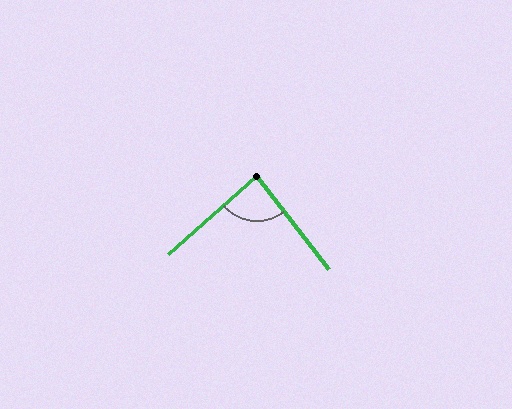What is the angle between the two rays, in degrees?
Approximately 87 degrees.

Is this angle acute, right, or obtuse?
It is approximately a right angle.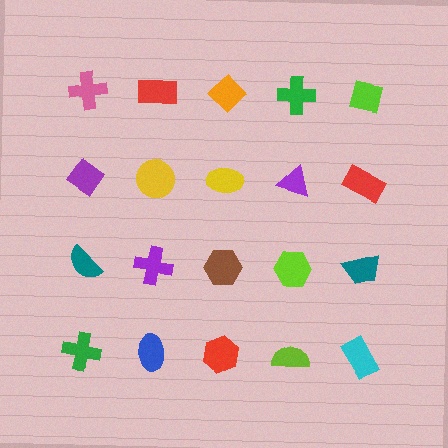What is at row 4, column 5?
A cyan rectangle.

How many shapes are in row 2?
5 shapes.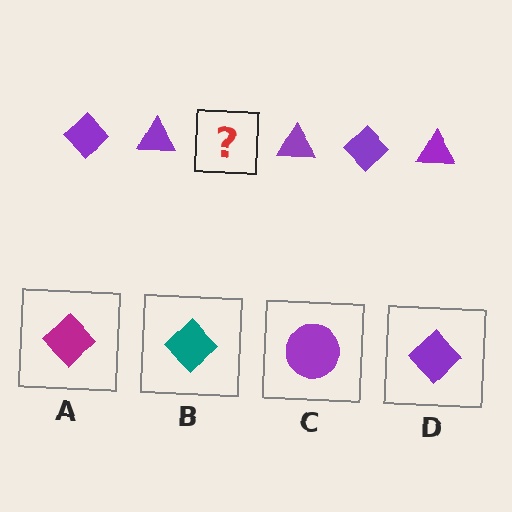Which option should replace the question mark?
Option D.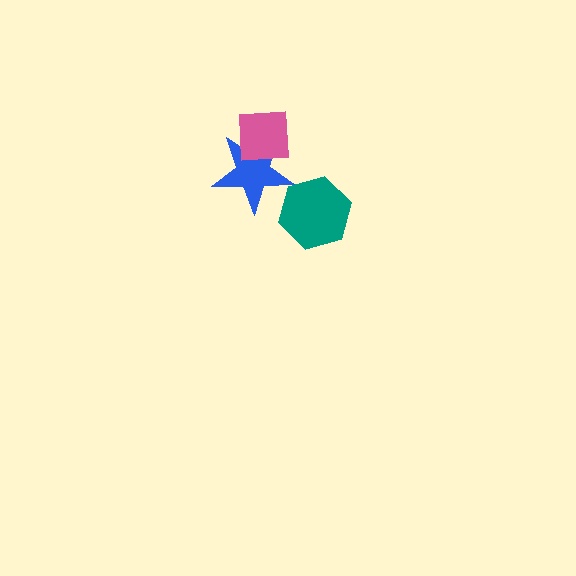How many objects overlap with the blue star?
1 object overlaps with the blue star.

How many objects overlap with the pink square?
1 object overlaps with the pink square.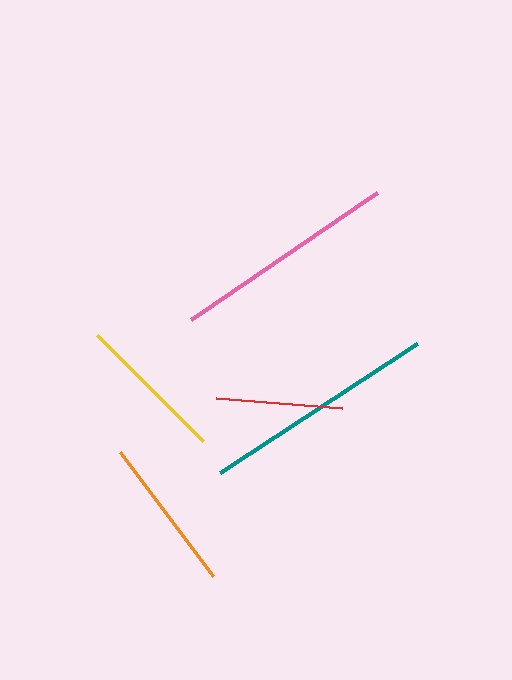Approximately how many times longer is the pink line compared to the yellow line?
The pink line is approximately 1.5 times the length of the yellow line.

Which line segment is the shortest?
The red line is the shortest at approximately 126 pixels.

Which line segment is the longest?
The teal line is the longest at approximately 235 pixels.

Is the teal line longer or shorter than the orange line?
The teal line is longer than the orange line.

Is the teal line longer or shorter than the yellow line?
The teal line is longer than the yellow line.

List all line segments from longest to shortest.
From longest to shortest: teal, pink, orange, yellow, red.